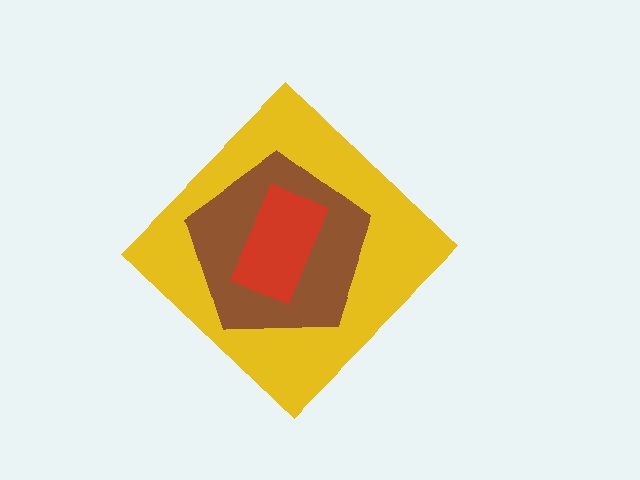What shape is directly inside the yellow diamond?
The brown pentagon.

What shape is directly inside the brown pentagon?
The red rectangle.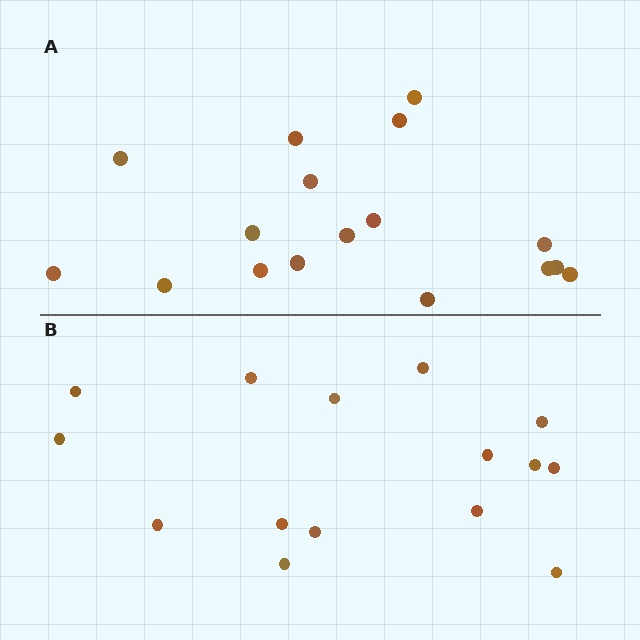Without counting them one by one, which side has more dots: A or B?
Region A (the top region) has more dots.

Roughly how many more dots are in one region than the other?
Region A has just a few more — roughly 2 or 3 more dots than region B.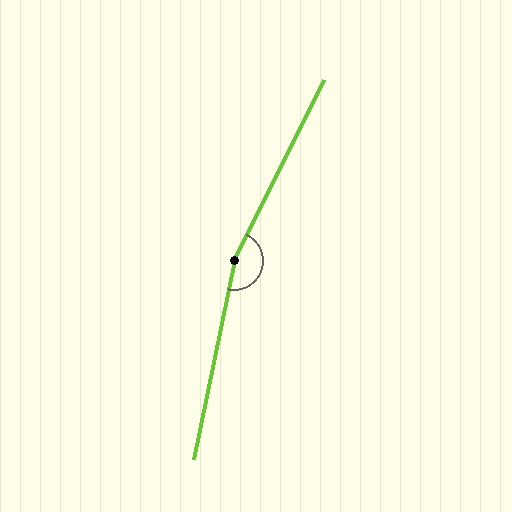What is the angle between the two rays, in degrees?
Approximately 165 degrees.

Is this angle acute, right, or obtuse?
It is obtuse.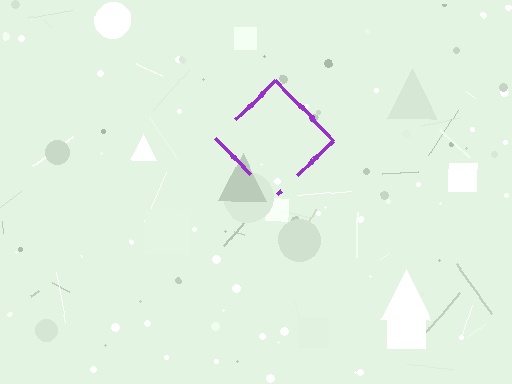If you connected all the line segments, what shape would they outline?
They would outline a diamond.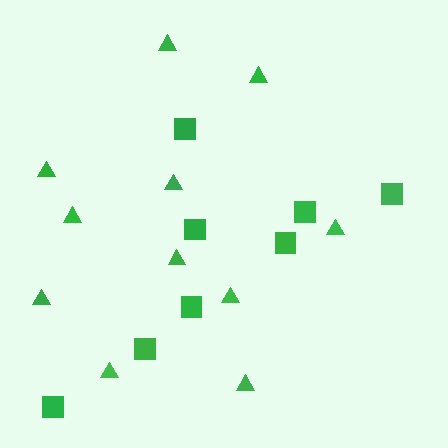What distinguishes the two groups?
There are 2 groups: one group of squares (8) and one group of triangles (11).